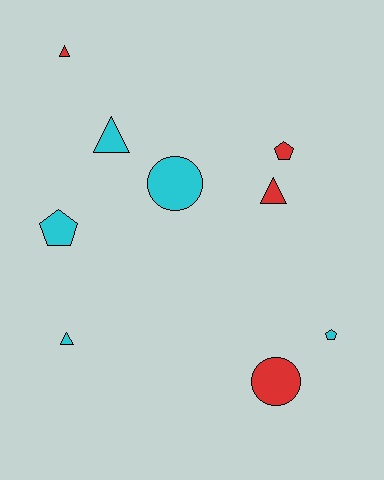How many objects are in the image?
There are 9 objects.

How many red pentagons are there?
There is 1 red pentagon.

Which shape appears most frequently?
Triangle, with 4 objects.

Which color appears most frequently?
Cyan, with 5 objects.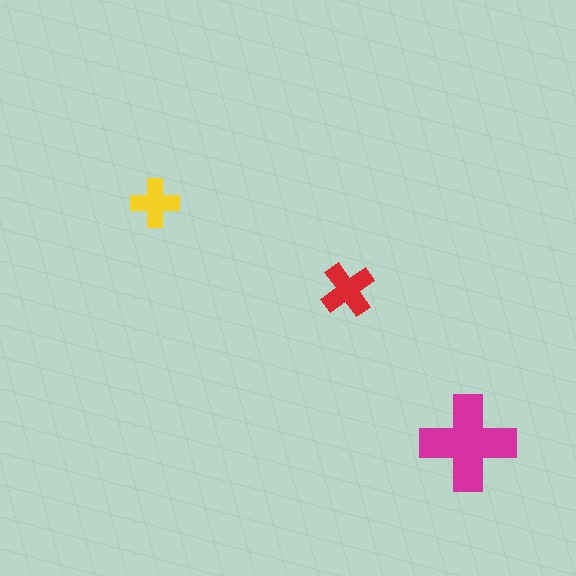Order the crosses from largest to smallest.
the magenta one, the red one, the yellow one.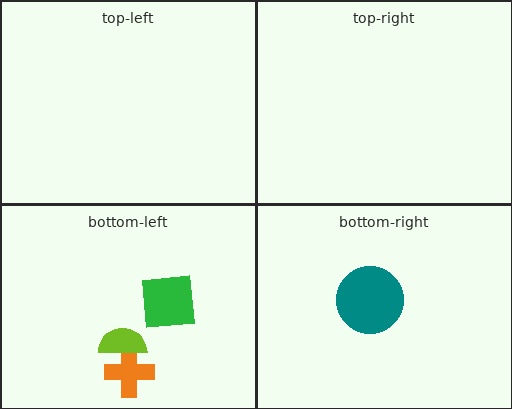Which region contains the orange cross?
The bottom-left region.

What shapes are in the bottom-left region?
The orange cross, the lime semicircle, the green square.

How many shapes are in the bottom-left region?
3.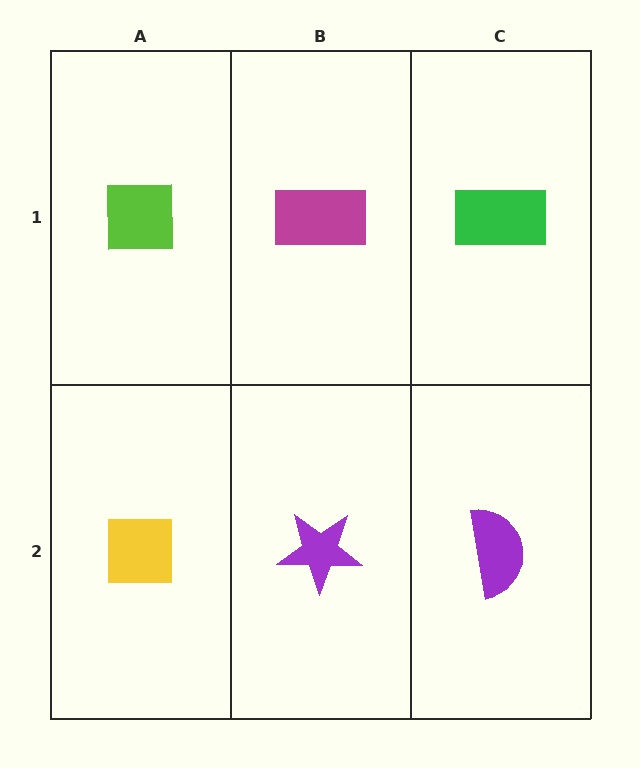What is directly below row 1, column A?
A yellow square.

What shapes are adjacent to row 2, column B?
A magenta rectangle (row 1, column B), a yellow square (row 2, column A), a purple semicircle (row 2, column C).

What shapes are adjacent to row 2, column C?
A green rectangle (row 1, column C), a purple star (row 2, column B).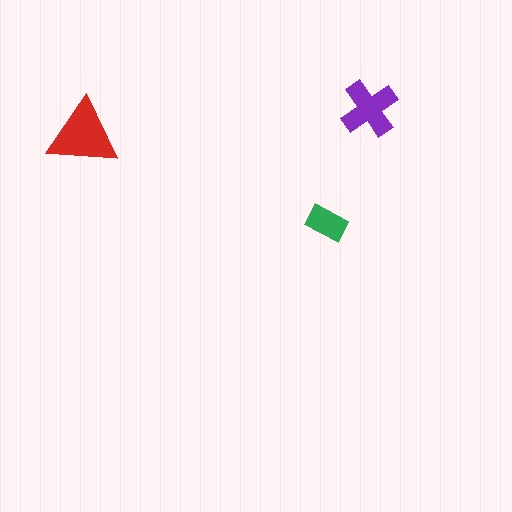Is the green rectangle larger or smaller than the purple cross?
Smaller.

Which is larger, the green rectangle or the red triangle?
The red triangle.